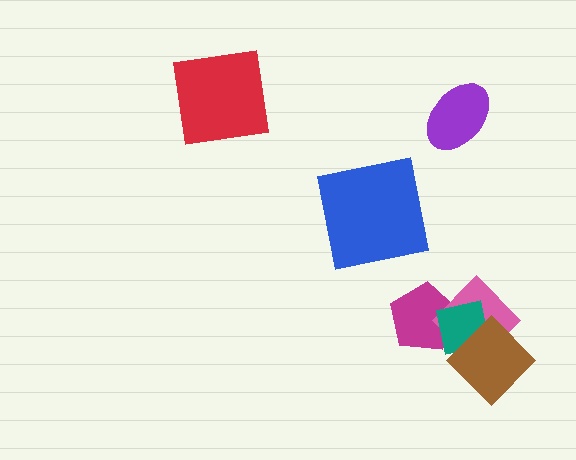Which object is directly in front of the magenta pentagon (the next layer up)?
The pink diamond is directly in front of the magenta pentagon.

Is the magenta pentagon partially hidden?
Yes, it is partially covered by another shape.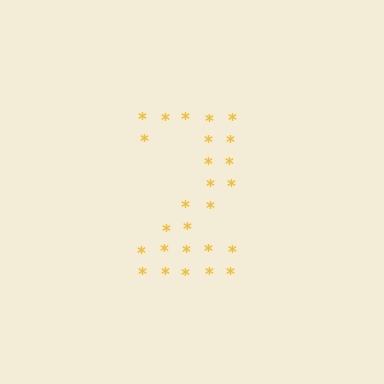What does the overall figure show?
The overall figure shows the digit 2.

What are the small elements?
The small elements are asterisks.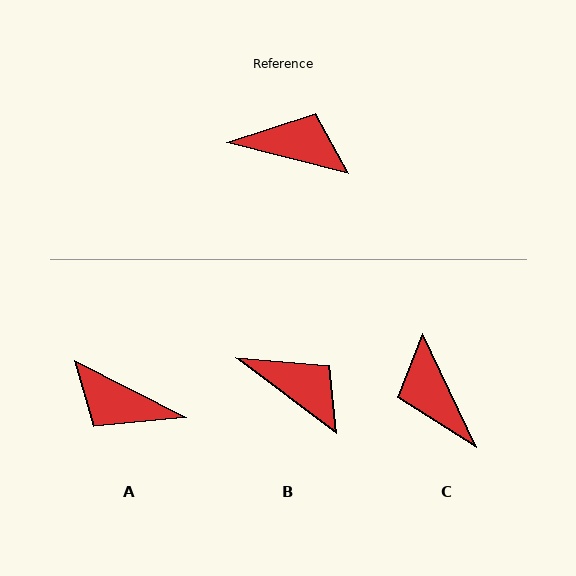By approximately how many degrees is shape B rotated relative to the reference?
Approximately 23 degrees clockwise.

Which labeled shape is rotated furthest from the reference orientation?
A, about 167 degrees away.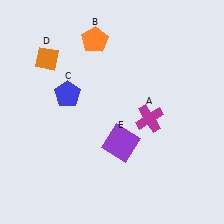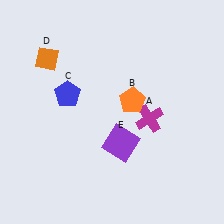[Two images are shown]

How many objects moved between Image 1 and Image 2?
1 object moved between the two images.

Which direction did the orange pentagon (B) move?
The orange pentagon (B) moved down.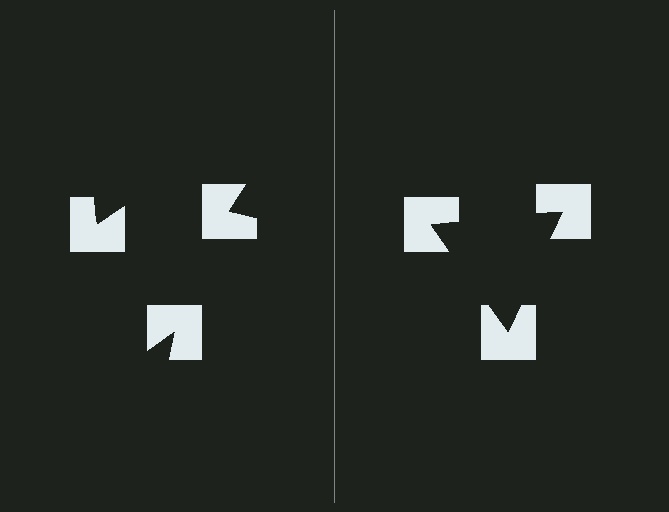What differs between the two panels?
The notched squares are positioned identically on both sides; only the wedge orientations differ. On the right they align to a triangle; on the left they are misaligned.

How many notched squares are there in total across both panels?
6 — 3 on each side.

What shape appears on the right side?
An illusory triangle.